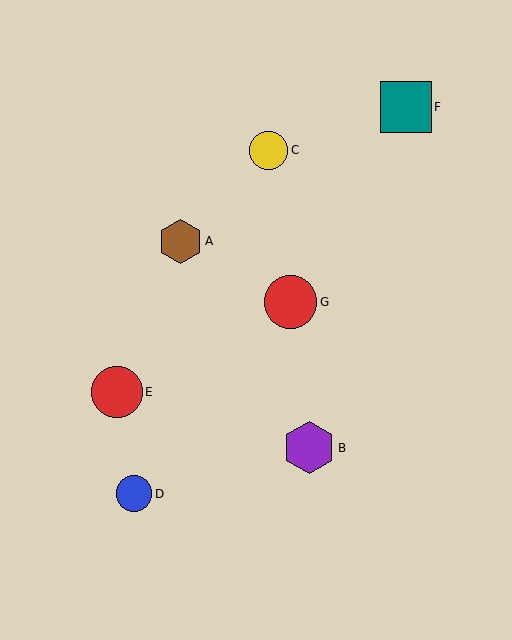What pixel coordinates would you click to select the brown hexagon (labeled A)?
Click at (180, 241) to select the brown hexagon A.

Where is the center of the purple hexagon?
The center of the purple hexagon is at (309, 448).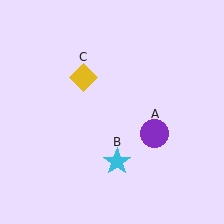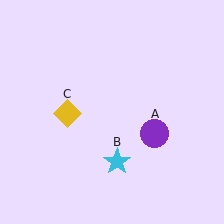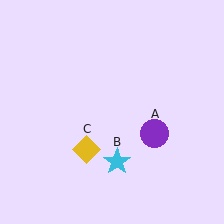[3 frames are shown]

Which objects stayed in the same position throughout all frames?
Purple circle (object A) and cyan star (object B) remained stationary.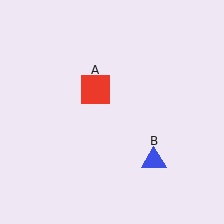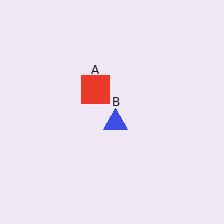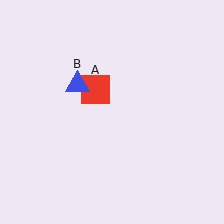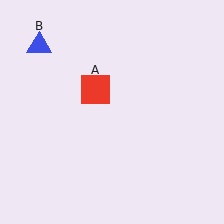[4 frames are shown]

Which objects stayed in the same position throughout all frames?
Red square (object A) remained stationary.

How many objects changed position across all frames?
1 object changed position: blue triangle (object B).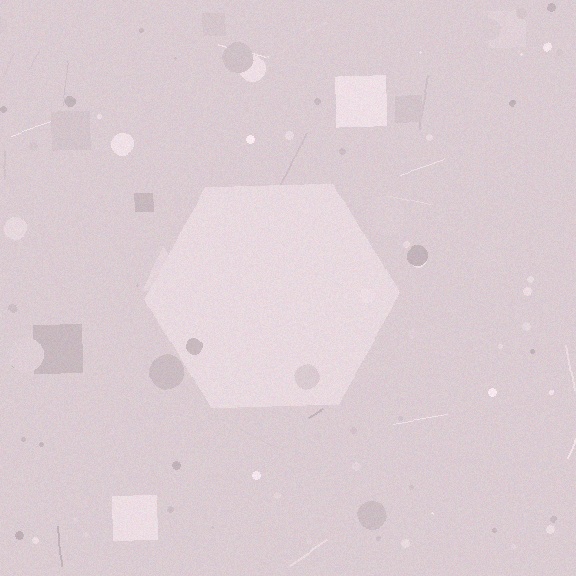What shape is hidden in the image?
A hexagon is hidden in the image.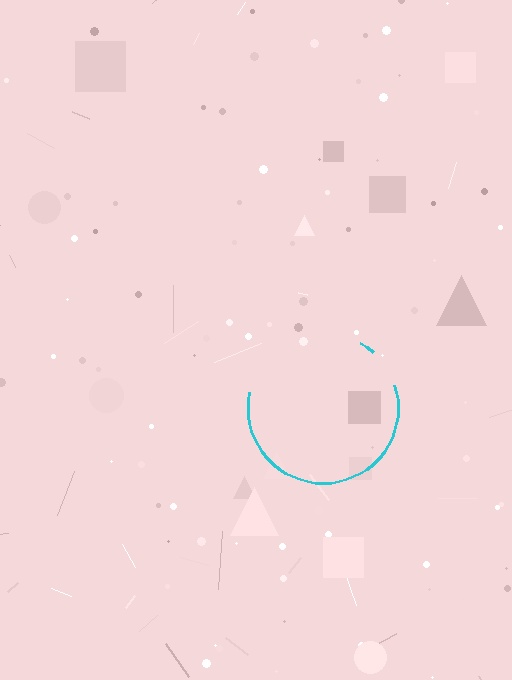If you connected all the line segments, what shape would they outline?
They would outline a circle.